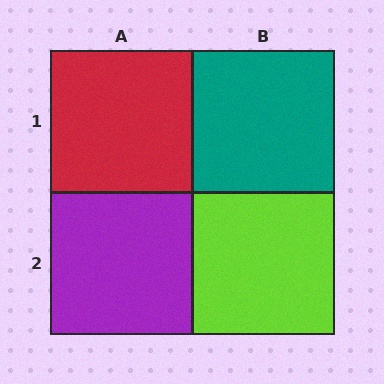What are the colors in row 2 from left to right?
Purple, lime.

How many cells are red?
1 cell is red.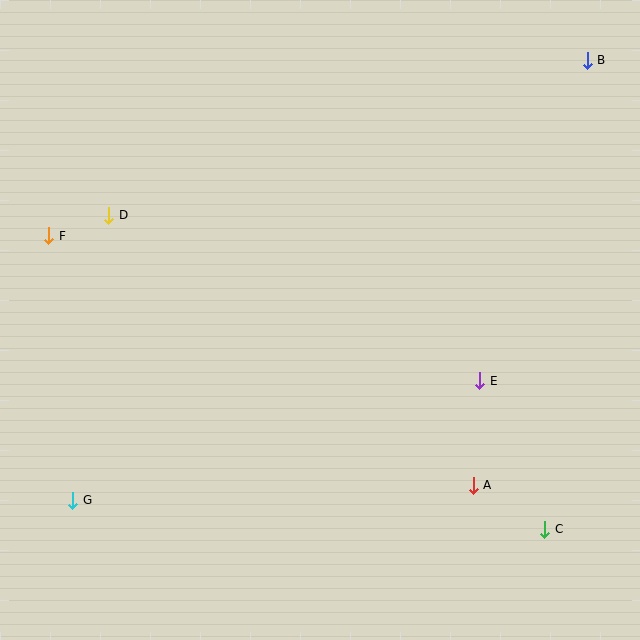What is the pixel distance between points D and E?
The distance between D and E is 406 pixels.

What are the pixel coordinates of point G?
Point G is at (73, 500).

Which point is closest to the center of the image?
Point E at (480, 381) is closest to the center.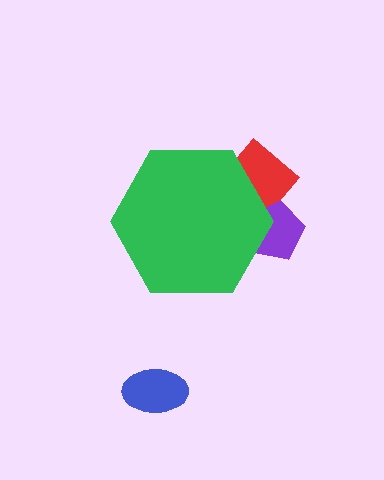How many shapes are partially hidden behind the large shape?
2 shapes are partially hidden.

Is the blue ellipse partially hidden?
No, the blue ellipse is fully visible.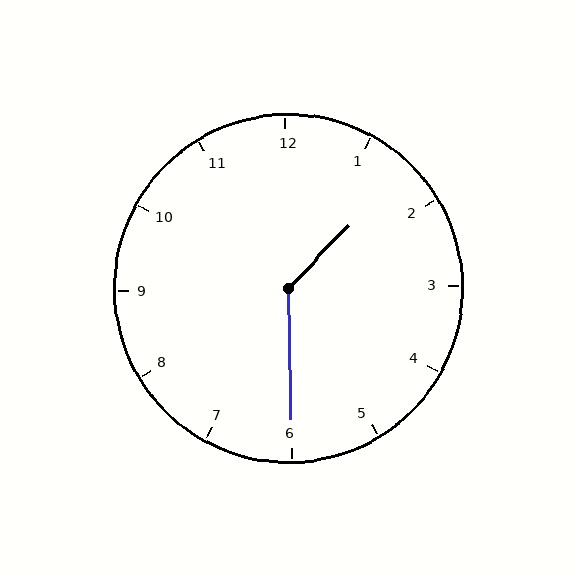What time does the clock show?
1:30.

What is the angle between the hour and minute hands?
Approximately 135 degrees.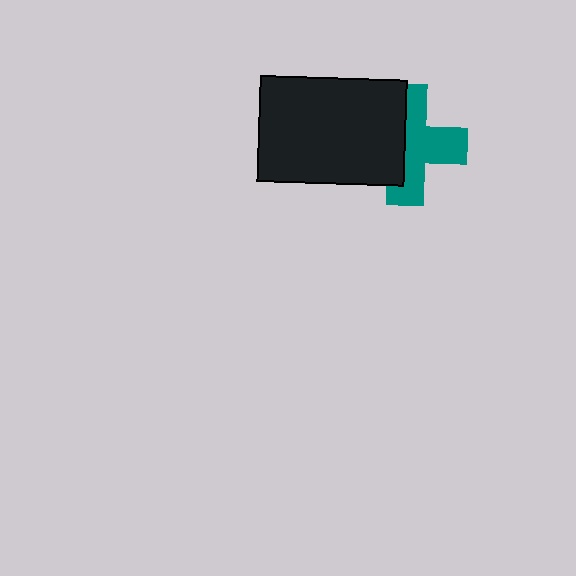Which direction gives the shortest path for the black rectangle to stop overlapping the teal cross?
Moving left gives the shortest separation.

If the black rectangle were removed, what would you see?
You would see the complete teal cross.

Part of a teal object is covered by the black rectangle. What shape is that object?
It is a cross.